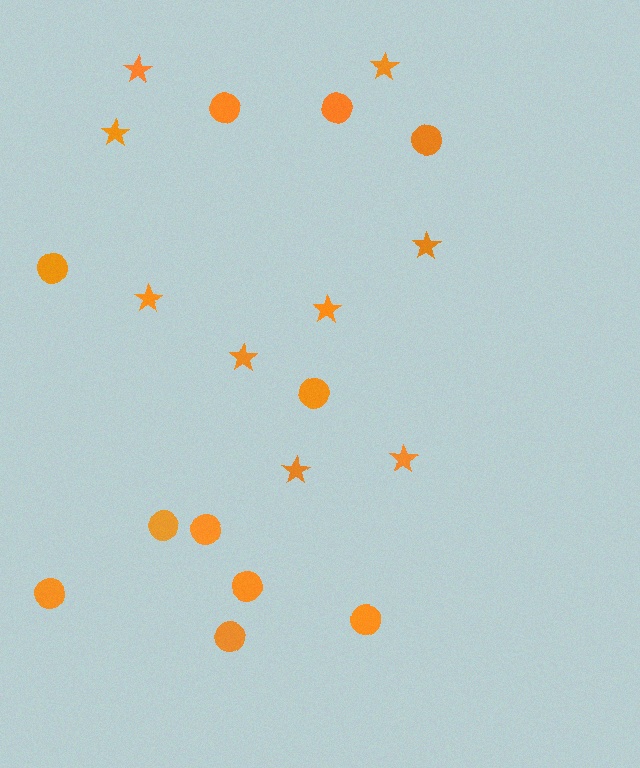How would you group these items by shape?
There are 2 groups: one group of stars (9) and one group of circles (11).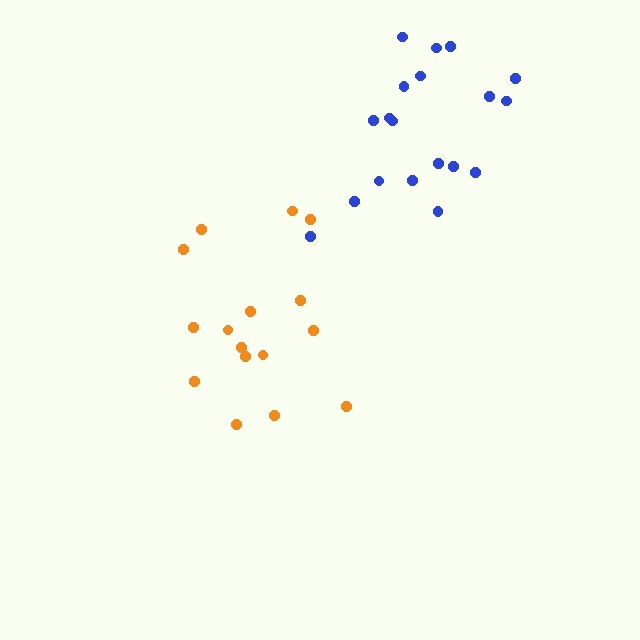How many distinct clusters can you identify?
There are 2 distinct clusters.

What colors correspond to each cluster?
The clusters are colored: orange, blue.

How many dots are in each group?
Group 1: 16 dots, Group 2: 19 dots (35 total).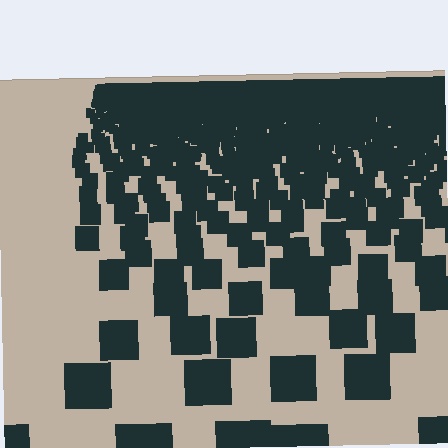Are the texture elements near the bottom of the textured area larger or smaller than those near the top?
Larger. Near the bottom, elements are closer to the viewer and appear at a bigger on-screen size.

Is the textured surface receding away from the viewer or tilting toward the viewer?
The surface is receding away from the viewer. Texture elements get smaller and denser toward the top.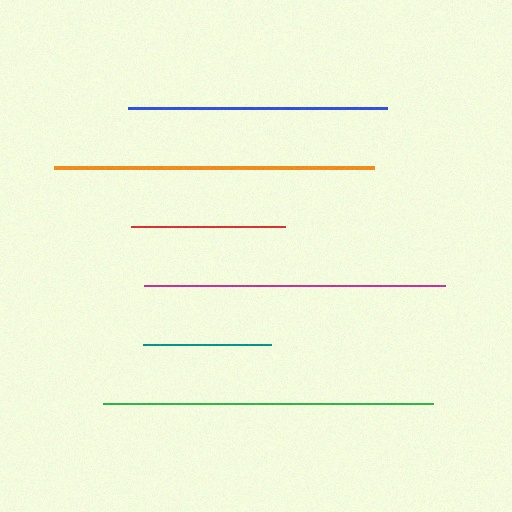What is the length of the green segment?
The green segment is approximately 330 pixels long.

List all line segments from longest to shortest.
From longest to shortest: green, orange, magenta, blue, red, teal.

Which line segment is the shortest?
The teal line is the shortest at approximately 128 pixels.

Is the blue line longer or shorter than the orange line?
The orange line is longer than the blue line.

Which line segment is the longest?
The green line is the longest at approximately 330 pixels.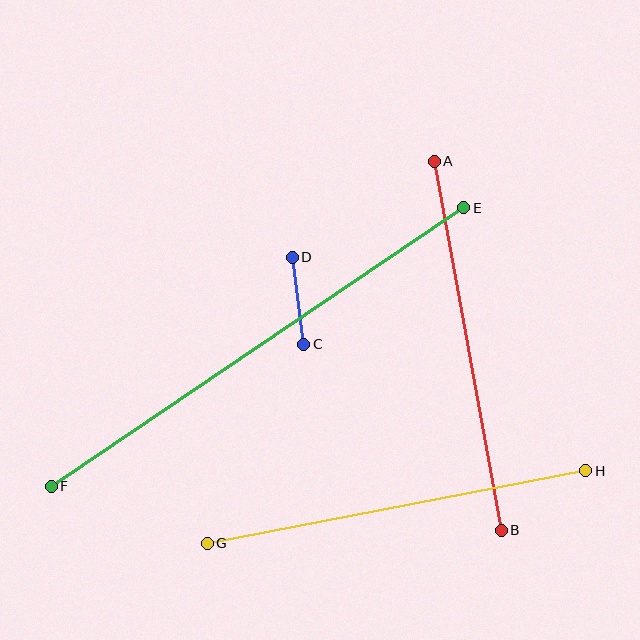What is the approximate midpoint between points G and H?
The midpoint is at approximately (397, 507) pixels.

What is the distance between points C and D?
The distance is approximately 88 pixels.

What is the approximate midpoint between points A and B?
The midpoint is at approximately (468, 346) pixels.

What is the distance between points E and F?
The distance is approximately 498 pixels.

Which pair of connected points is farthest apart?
Points E and F are farthest apart.